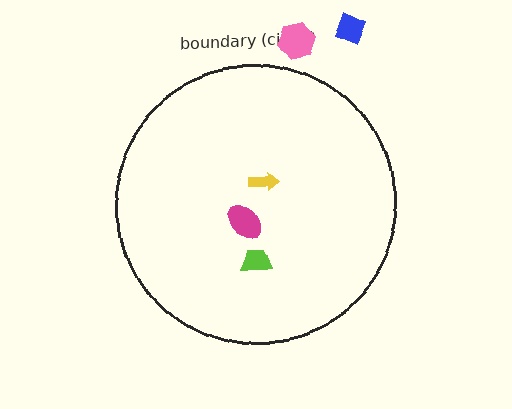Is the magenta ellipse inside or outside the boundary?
Inside.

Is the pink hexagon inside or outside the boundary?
Outside.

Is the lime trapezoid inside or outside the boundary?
Inside.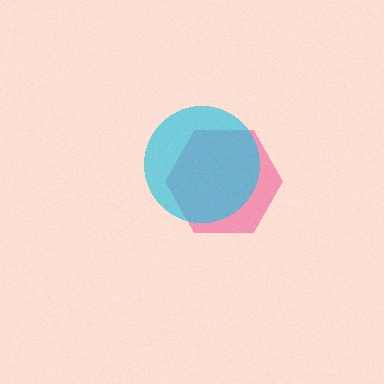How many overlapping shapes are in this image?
There are 2 overlapping shapes in the image.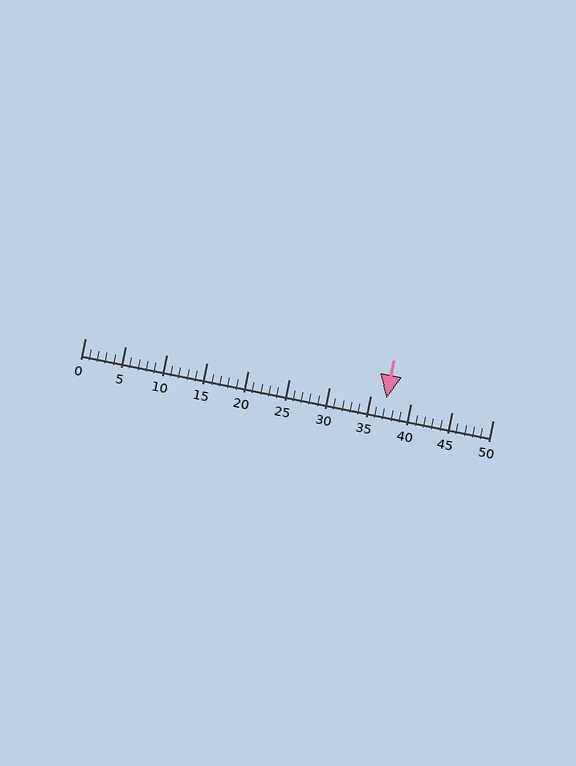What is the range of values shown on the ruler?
The ruler shows values from 0 to 50.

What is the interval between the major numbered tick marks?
The major tick marks are spaced 5 units apart.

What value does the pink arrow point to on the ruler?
The pink arrow points to approximately 37.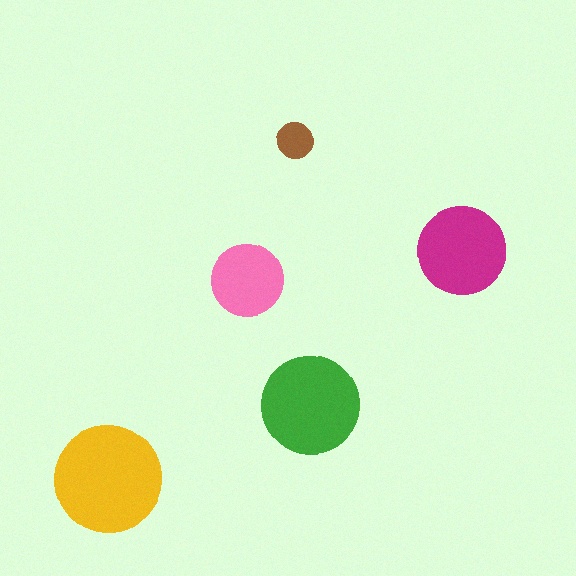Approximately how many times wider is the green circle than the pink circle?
About 1.5 times wider.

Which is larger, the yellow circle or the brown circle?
The yellow one.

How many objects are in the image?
There are 5 objects in the image.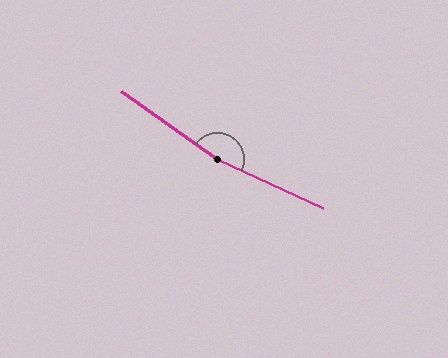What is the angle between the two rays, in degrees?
Approximately 170 degrees.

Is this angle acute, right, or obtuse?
It is obtuse.